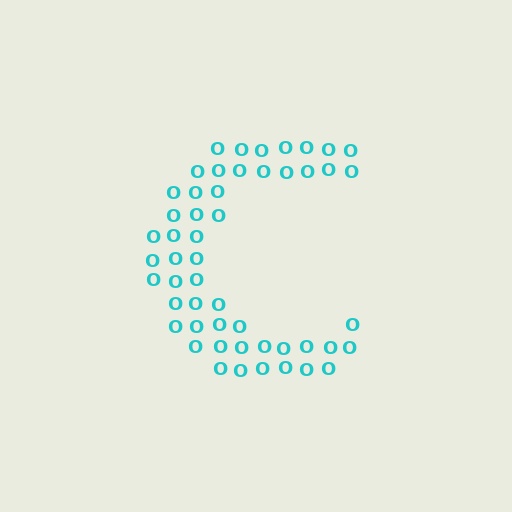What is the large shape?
The large shape is the letter C.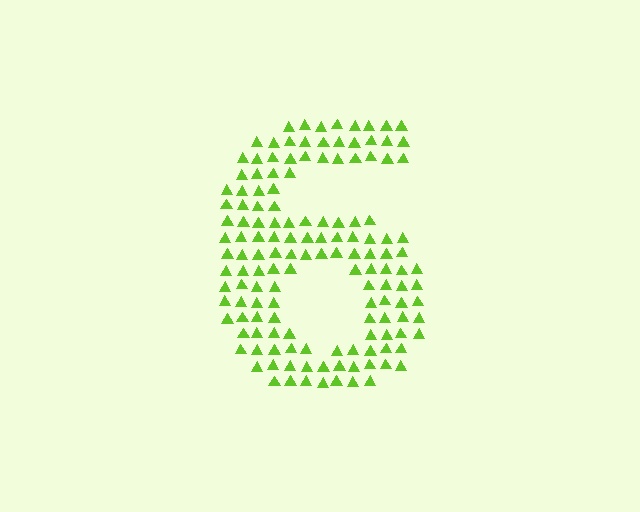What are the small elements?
The small elements are triangles.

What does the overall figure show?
The overall figure shows the digit 6.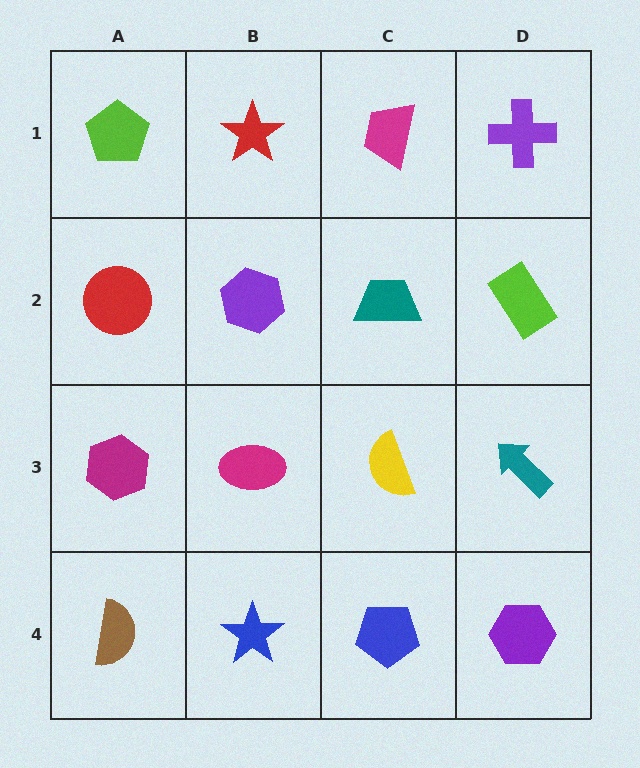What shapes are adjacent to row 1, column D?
A lime rectangle (row 2, column D), a magenta trapezoid (row 1, column C).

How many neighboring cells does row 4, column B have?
3.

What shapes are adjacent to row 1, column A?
A red circle (row 2, column A), a red star (row 1, column B).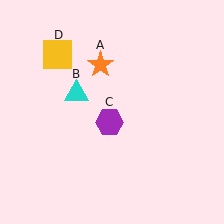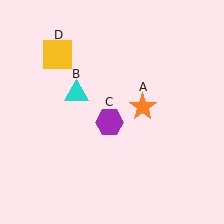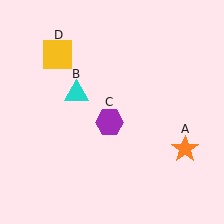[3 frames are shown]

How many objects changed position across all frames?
1 object changed position: orange star (object A).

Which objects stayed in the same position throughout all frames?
Cyan triangle (object B) and purple hexagon (object C) and yellow square (object D) remained stationary.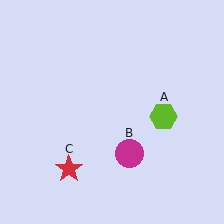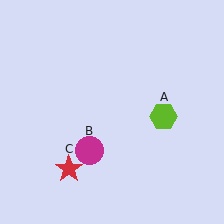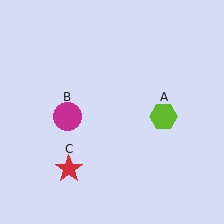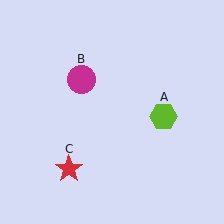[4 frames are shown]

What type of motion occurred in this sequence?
The magenta circle (object B) rotated clockwise around the center of the scene.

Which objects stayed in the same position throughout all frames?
Lime hexagon (object A) and red star (object C) remained stationary.